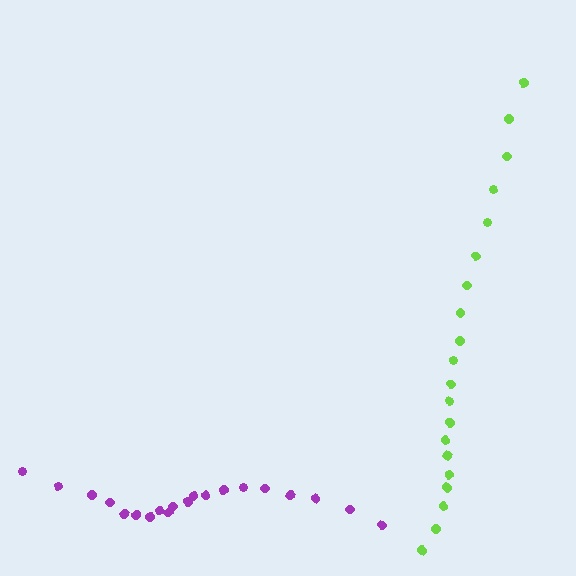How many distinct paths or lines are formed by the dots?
There are 2 distinct paths.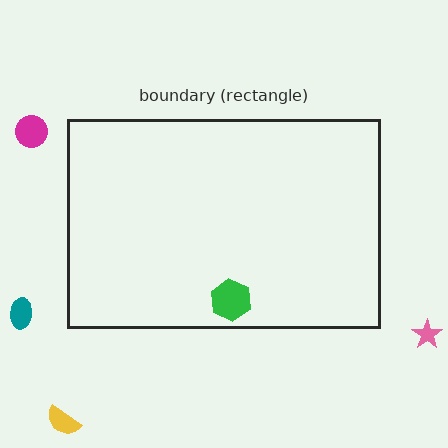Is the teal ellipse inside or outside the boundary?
Outside.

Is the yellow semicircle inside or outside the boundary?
Outside.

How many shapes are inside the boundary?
1 inside, 4 outside.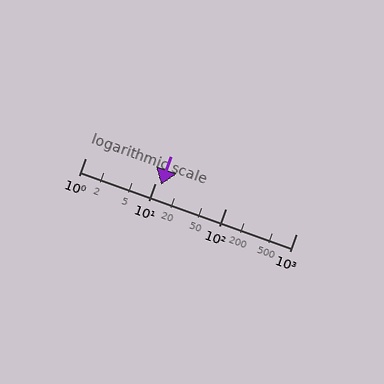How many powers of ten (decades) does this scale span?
The scale spans 3 decades, from 1 to 1000.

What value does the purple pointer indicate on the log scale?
The pointer indicates approximately 12.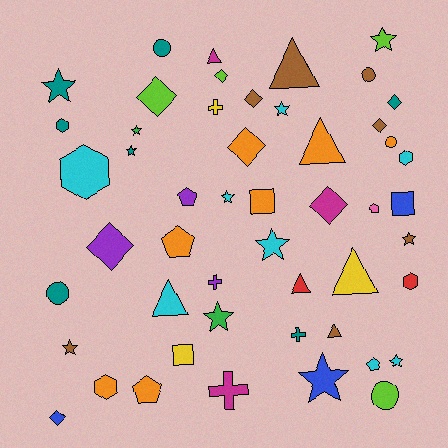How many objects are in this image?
There are 50 objects.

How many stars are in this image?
There are 12 stars.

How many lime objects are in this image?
There are 4 lime objects.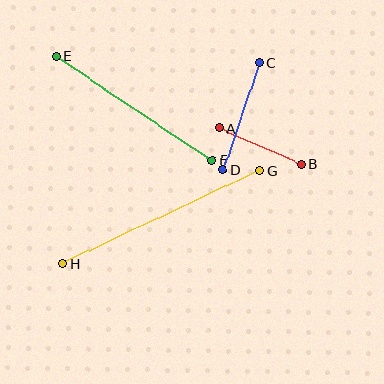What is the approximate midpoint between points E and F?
The midpoint is at approximately (134, 108) pixels.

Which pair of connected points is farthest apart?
Points G and H are farthest apart.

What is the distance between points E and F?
The distance is approximately 188 pixels.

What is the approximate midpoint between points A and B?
The midpoint is at approximately (260, 146) pixels.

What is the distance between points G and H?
The distance is approximately 218 pixels.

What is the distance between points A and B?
The distance is approximately 90 pixels.